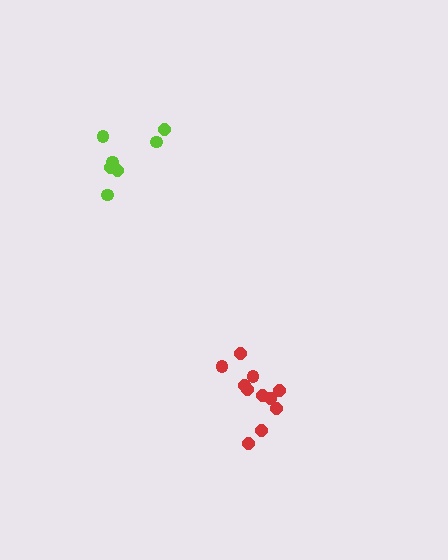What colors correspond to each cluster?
The clusters are colored: lime, red.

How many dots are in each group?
Group 1: 7 dots, Group 2: 11 dots (18 total).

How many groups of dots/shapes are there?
There are 2 groups.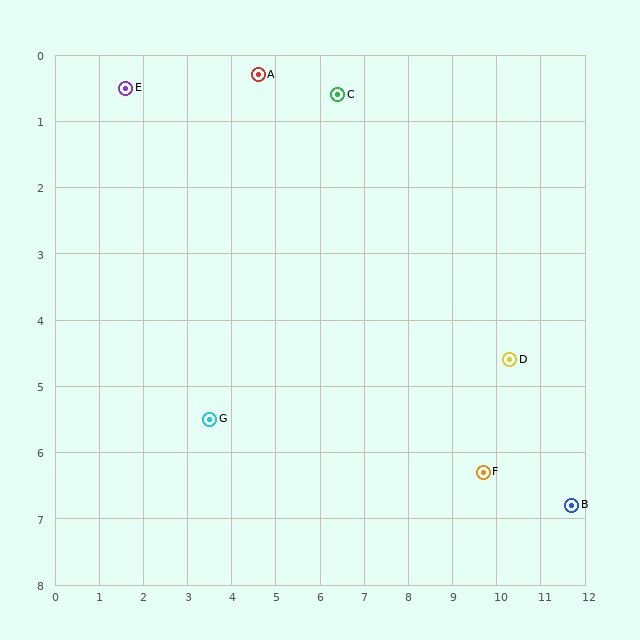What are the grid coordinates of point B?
Point B is at approximately (11.7, 6.8).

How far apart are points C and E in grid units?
Points C and E are about 4.8 grid units apart.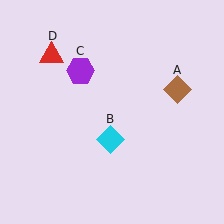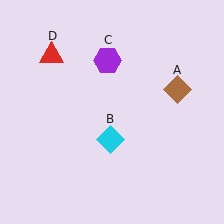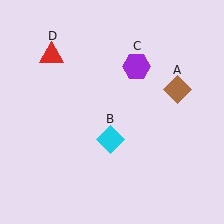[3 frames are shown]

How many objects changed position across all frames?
1 object changed position: purple hexagon (object C).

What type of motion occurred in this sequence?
The purple hexagon (object C) rotated clockwise around the center of the scene.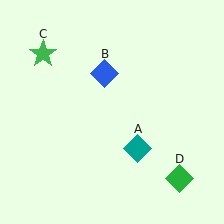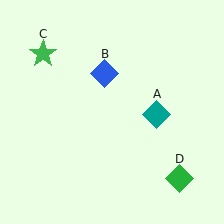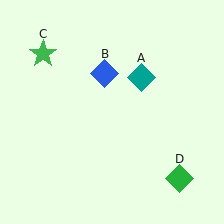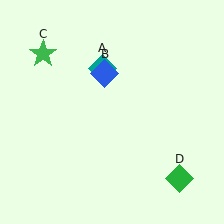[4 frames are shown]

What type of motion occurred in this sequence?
The teal diamond (object A) rotated counterclockwise around the center of the scene.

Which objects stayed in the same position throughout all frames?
Blue diamond (object B) and green star (object C) and green diamond (object D) remained stationary.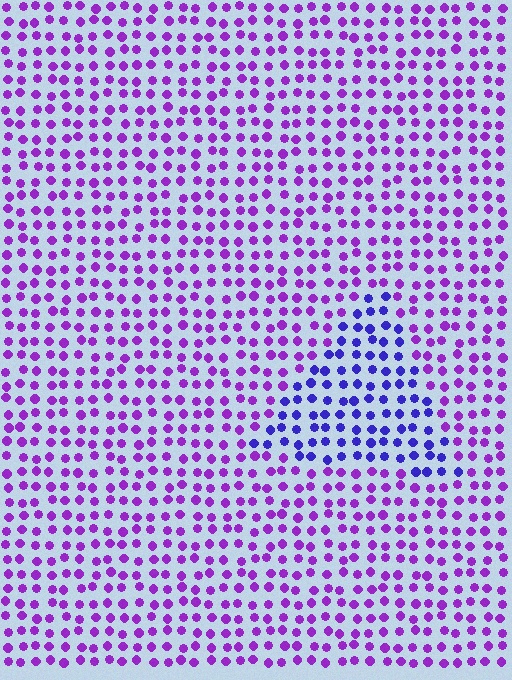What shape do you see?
I see a triangle.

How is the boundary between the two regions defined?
The boundary is defined purely by a slight shift in hue (about 38 degrees). Spacing, size, and orientation are identical on both sides.